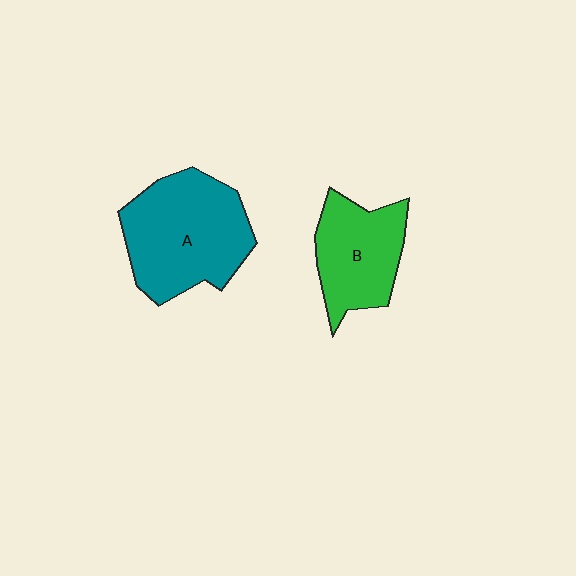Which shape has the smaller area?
Shape B (green).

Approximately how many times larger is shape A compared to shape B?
Approximately 1.4 times.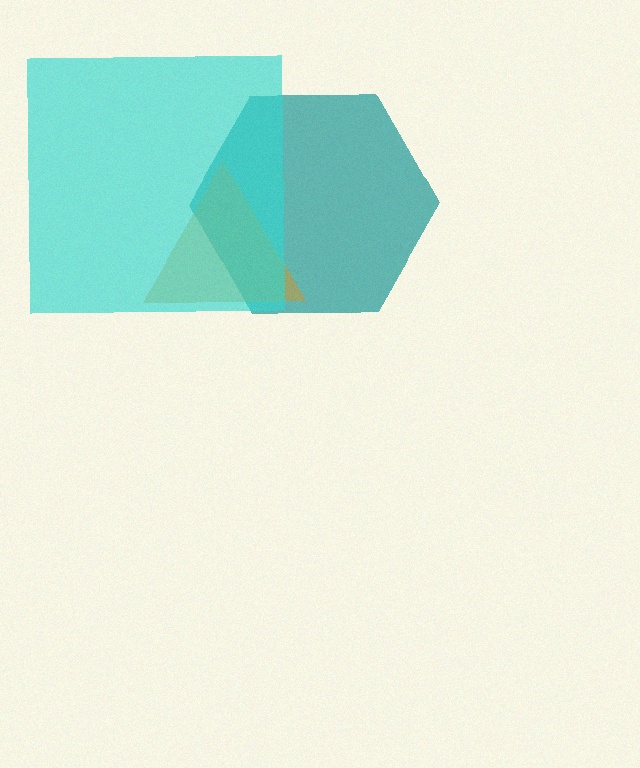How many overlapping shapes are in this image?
There are 3 overlapping shapes in the image.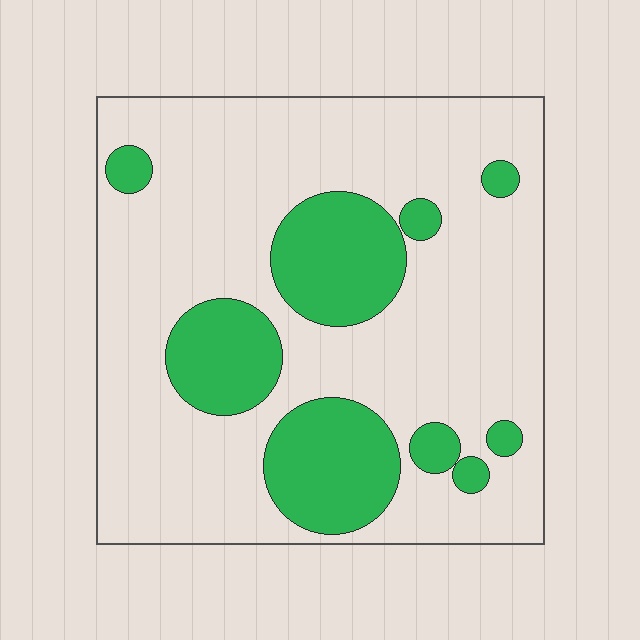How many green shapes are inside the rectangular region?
9.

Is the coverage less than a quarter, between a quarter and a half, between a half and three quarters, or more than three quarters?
Less than a quarter.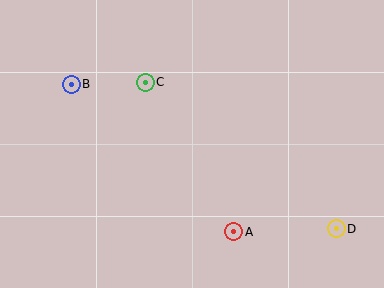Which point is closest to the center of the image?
Point C at (145, 82) is closest to the center.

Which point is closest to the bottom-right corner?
Point D is closest to the bottom-right corner.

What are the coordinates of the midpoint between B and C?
The midpoint between B and C is at (108, 83).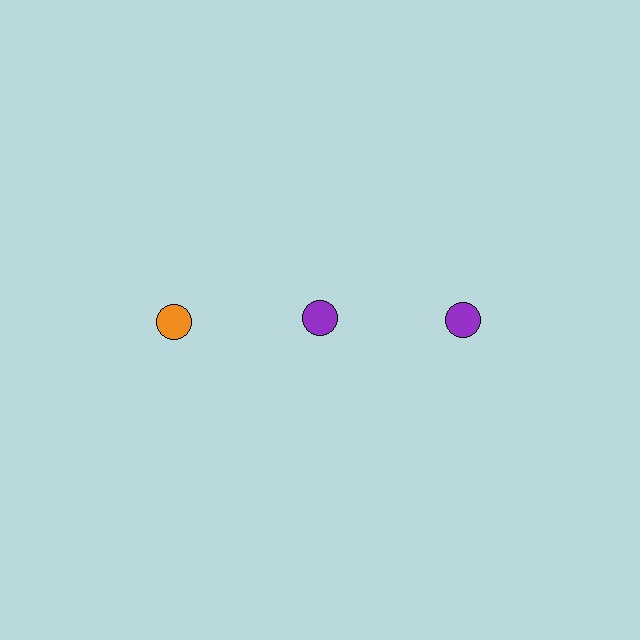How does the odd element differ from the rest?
It has a different color: orange instead of purple.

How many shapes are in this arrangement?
There are 3 shapes arranged in a grid pattern.